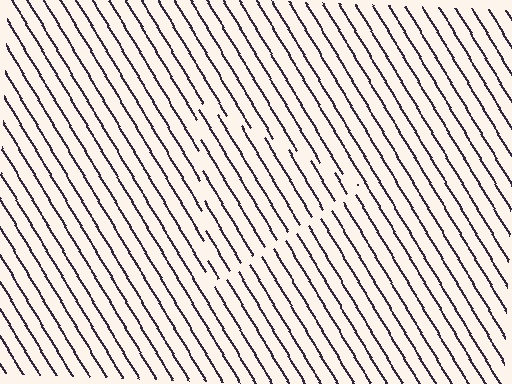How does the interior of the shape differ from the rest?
The interior of the shape contains the same grating, shifted by half a period — the contour is defined by the phase discontinuity where line-ends from the inner and outer gratings abut.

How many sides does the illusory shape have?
3 sides — the line-ends trace a triangle.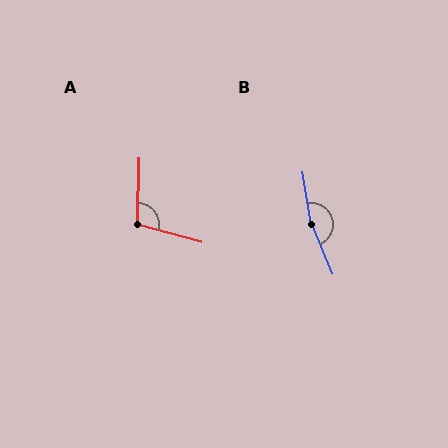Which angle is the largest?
B, at approximately 167 degrees.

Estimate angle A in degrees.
Approximately 104 degrees.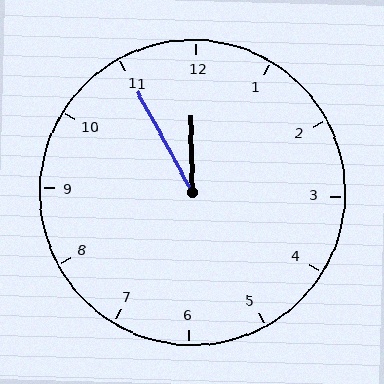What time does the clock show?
11:55.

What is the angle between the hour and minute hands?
Approximately 28 degrees.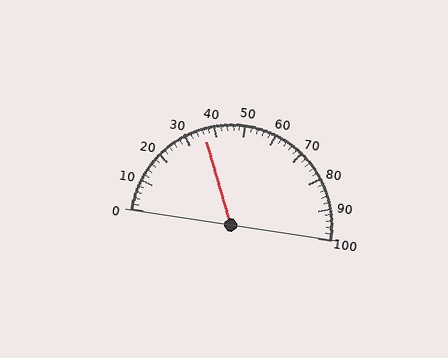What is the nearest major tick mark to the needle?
The nearest major tick mark is 40.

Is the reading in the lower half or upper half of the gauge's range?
The reading is in the lower half of the range (0 to 100).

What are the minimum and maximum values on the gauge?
The gauge ranges from 0 to 100.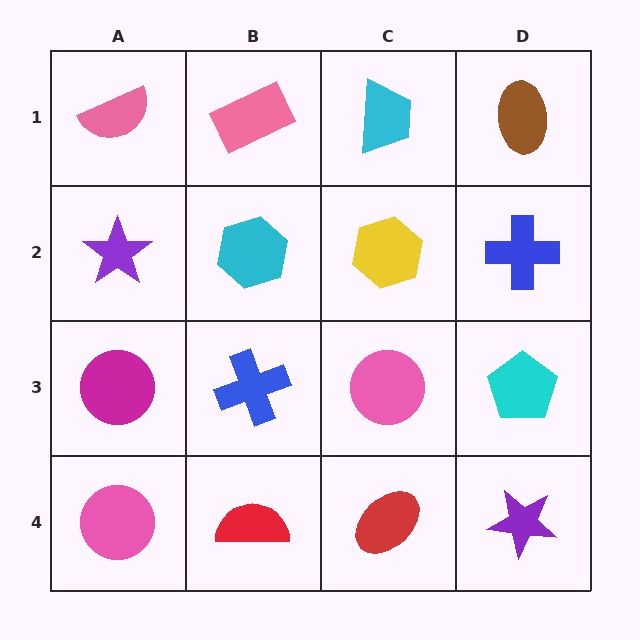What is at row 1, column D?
A brown ellipse.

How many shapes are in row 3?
4 shapes.